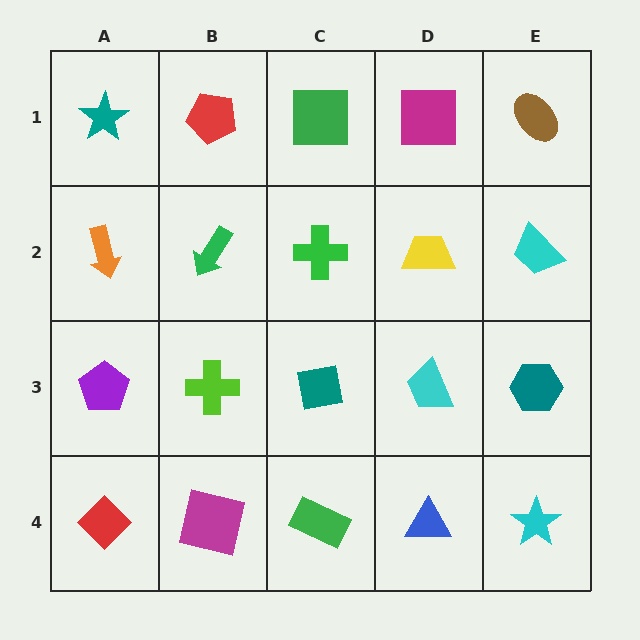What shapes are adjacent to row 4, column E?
A teal hexagon (row 3, column E), a blue triangle (row 4, column D).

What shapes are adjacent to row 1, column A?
An orange arrow (row 2, column A), a red pentagon (row 1, column B).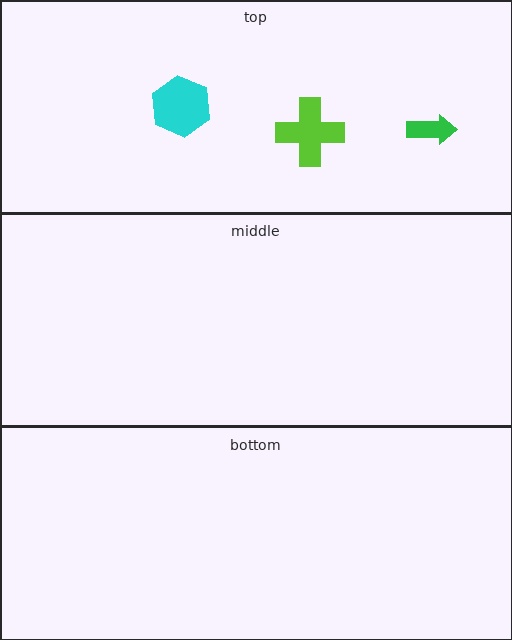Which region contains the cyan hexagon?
The top region.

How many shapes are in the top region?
3.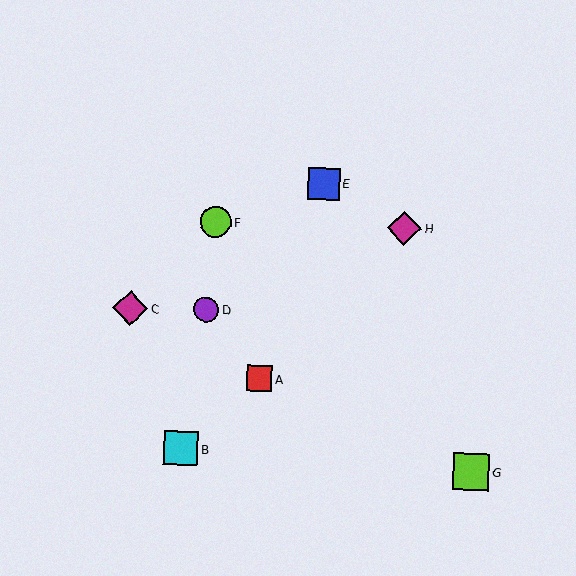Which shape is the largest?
The lime square (labeled G) is the largest.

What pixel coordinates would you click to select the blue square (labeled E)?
Click at (324, 184) to select the blue square E.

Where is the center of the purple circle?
The center of the purple circle is at (206, 309).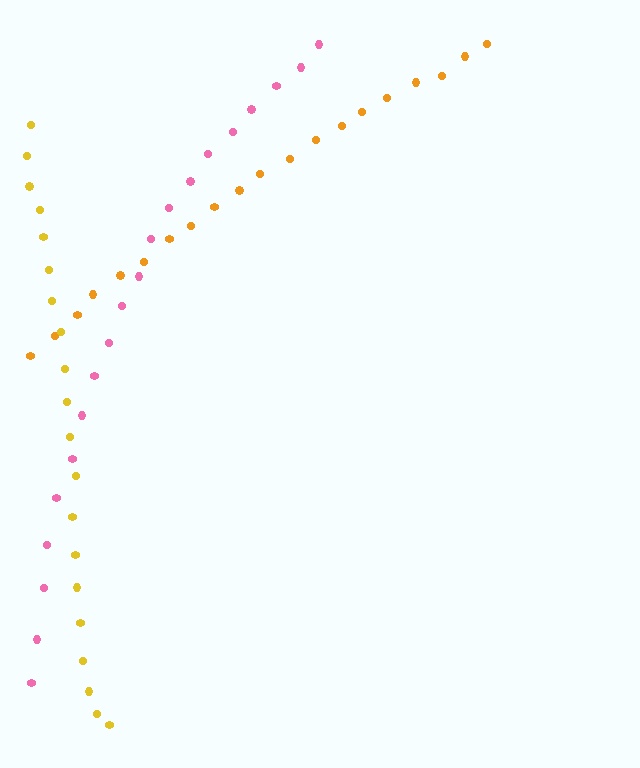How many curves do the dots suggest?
There are 3 distinct paths.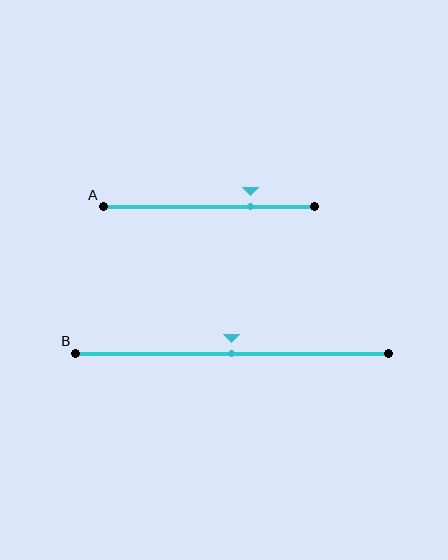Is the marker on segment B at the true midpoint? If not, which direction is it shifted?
Yes, the marker on segment B is at the true midpoint.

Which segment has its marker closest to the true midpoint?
Segment B has its marker closest to the true midpoint.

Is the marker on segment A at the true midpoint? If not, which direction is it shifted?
No, the marker on segment A is shifted to the right by about 20% of the segment length.